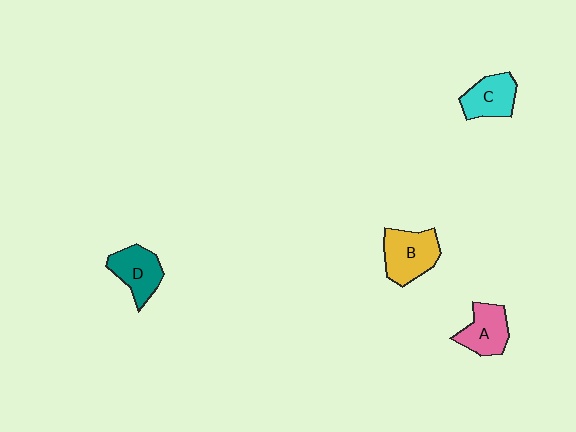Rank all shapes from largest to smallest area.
From largest to smallest: B (yellow), D (teal), A (pink), C (cyan).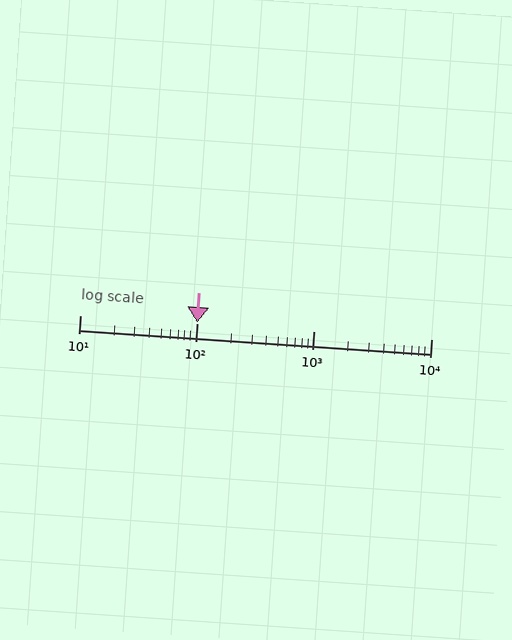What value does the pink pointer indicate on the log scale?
The pointer indicates approximately 100.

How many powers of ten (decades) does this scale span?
The scale spans 3 decades, from 10 to 10000.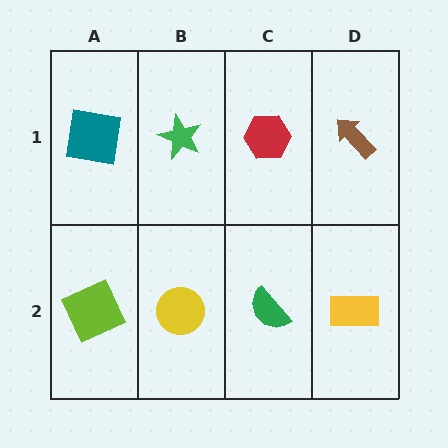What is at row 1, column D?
A brown arrow.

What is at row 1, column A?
A teal square.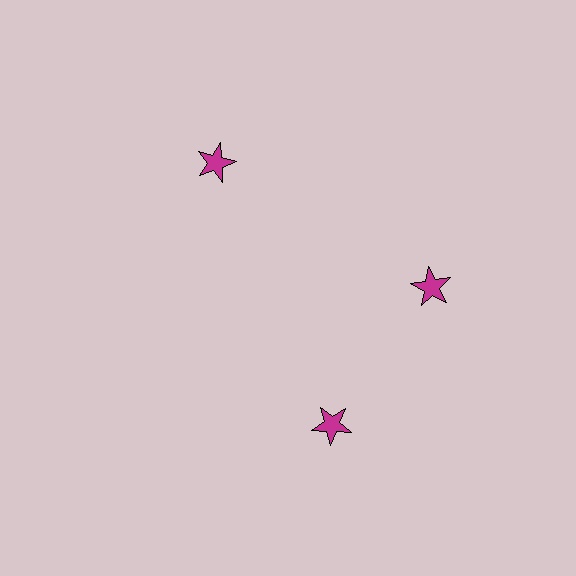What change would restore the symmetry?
The symmetry would be restored by rotating it back into even spacing with its neighbors so that all 3 stars sit at equal angles and equal distance from the center.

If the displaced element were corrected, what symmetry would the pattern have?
It would have 3-fold rotational symmetry — the pattern would map onto itself every 120 degrees.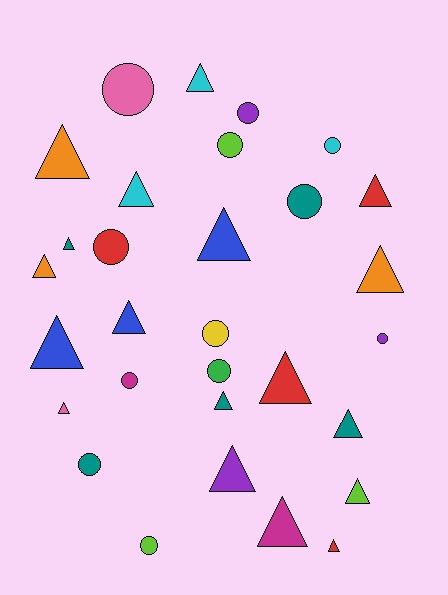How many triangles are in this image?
There are 18 triangles.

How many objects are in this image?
There are 30 objects.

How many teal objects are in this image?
There are 5 teal objects.